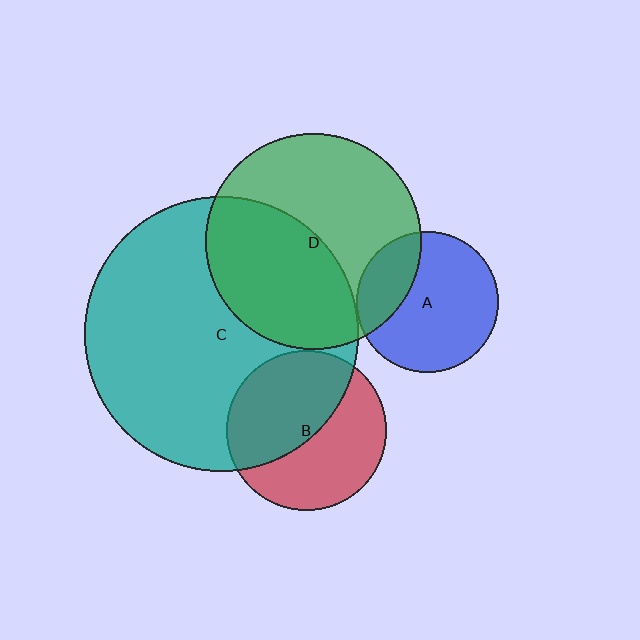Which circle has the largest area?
Circle C (teal).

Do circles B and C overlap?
Yes.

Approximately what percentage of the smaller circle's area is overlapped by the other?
Approximately 50%.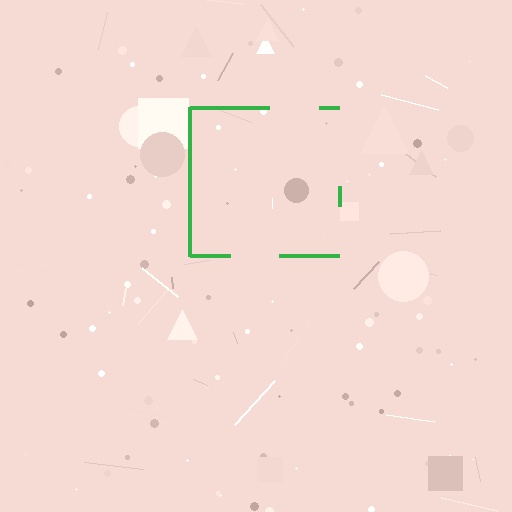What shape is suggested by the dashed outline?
The dashed outline suggests a square.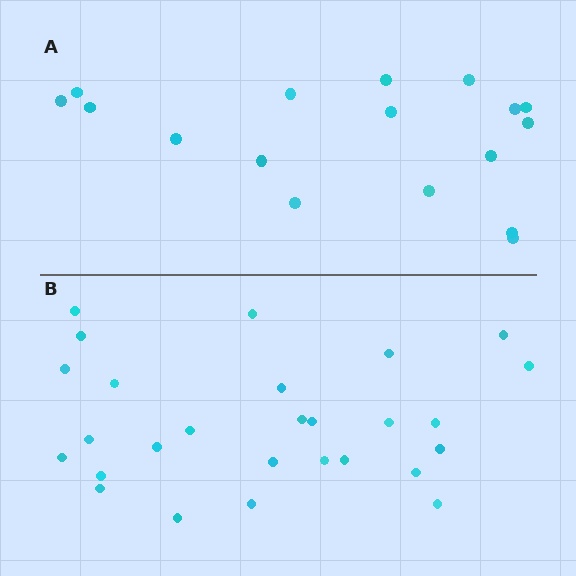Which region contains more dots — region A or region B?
Region B (the bottom region) has more dots.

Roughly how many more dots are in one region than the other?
Region B has roughly 10 or so more dots than region A.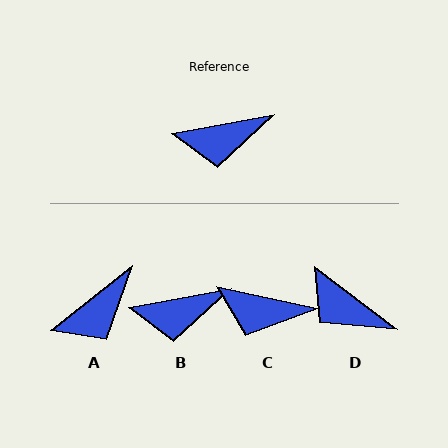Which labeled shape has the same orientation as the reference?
B.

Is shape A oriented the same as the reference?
No, it is off by about 28 degrees.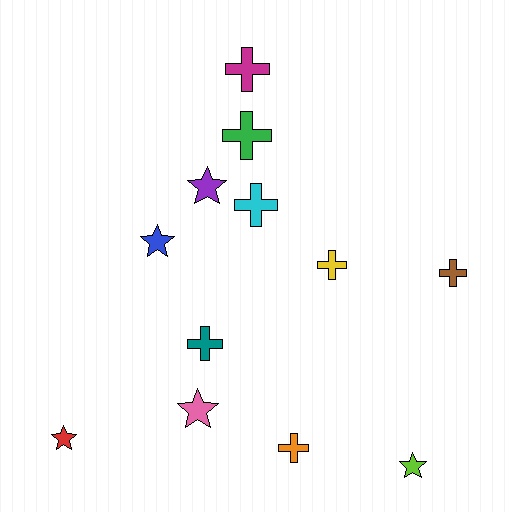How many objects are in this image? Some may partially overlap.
There are 12 objects.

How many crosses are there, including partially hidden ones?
There are 7 crosses.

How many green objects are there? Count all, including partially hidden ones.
There is 1 green object.